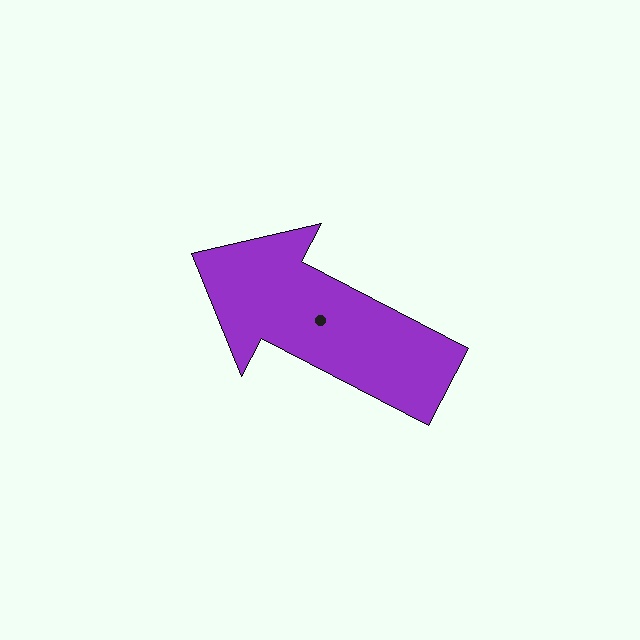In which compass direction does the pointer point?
Northwest.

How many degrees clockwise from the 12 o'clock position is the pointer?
Approximately 297 degrees.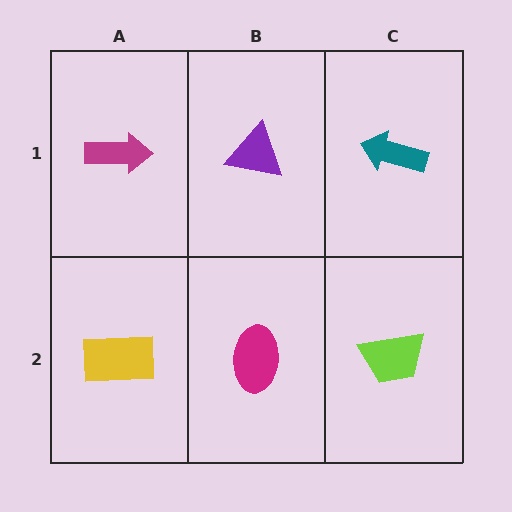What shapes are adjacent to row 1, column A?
A yellow rectangle (row 2, column A), a purple triangle (row 1, column B).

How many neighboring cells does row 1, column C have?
2.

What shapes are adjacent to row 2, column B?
A purple triangle (row 1, column B), a yellow rectangle (row 2, column A), a lime trapezoid (row 2, column C).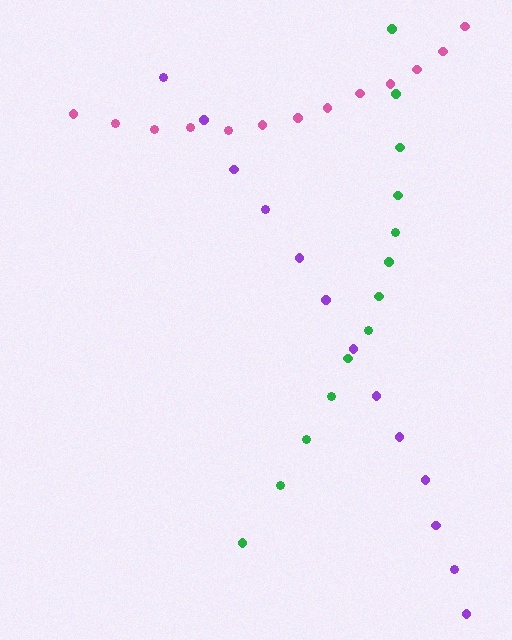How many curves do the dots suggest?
There are 3 distinct paths.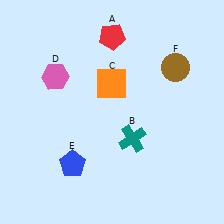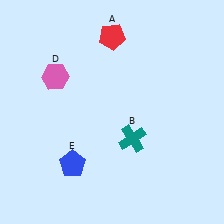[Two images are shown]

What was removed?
The orange square (C), the brown circle (F) were removed in Image 2.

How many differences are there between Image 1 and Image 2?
There are 2 differences between the two images.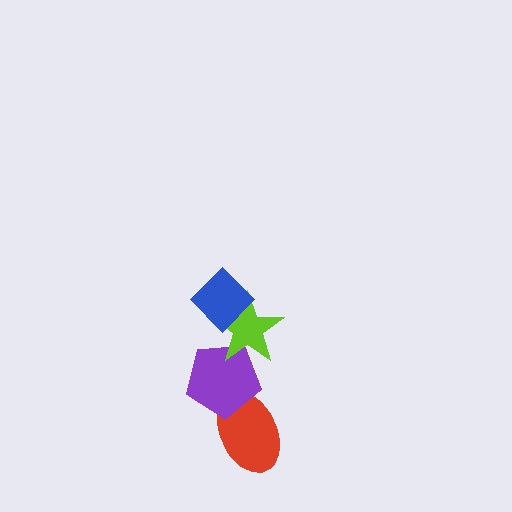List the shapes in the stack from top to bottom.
From top to bottom: the blue diamond, the lime star, the purple pentagon, the red ellipse.